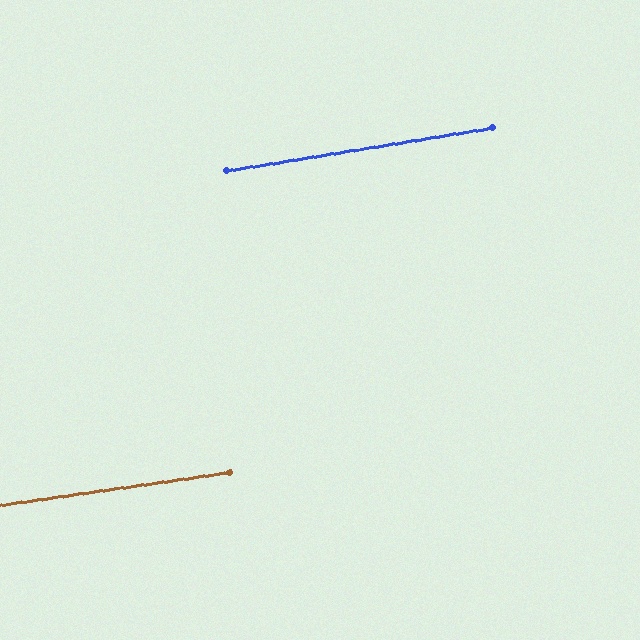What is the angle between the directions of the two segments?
Approximately 1 degree.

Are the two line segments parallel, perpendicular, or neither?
Parallel — their directions differ by only 1.4°.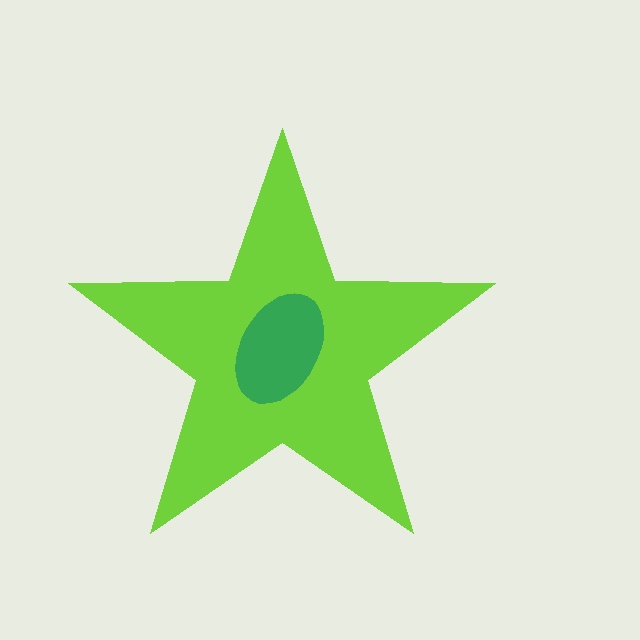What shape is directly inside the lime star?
The green ellipse.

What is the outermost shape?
The lime star.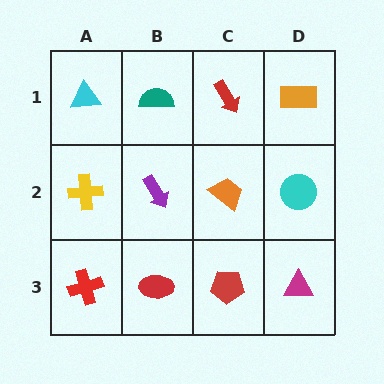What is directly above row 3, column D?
A cyan circle.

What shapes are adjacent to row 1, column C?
An orange trapezoid (row 2, column C), a teal semicircle (row 1, column B), an orange rectangle (row 1, column D).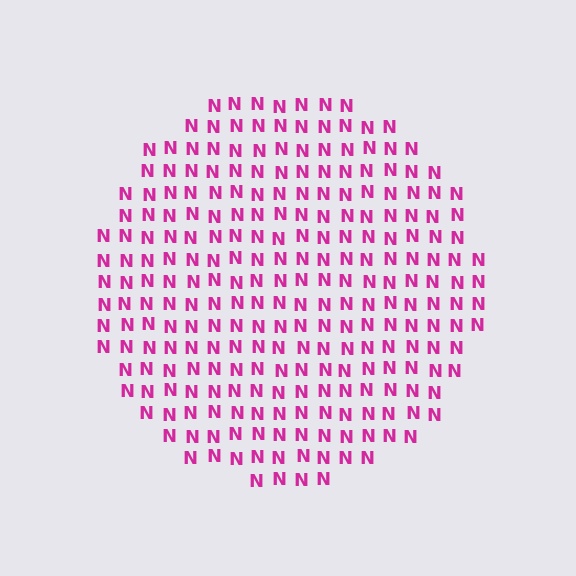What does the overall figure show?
The overall figure shows a circle.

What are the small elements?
The small elements are letter N's.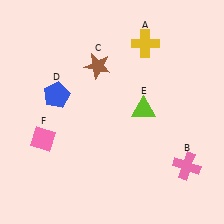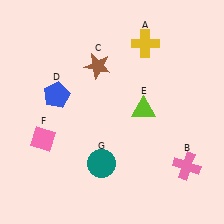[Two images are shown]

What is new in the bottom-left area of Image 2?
A teal circle (G) was added in the bottom-left area of Image 2.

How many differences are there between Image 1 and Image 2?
There is 1 difference between the two images.